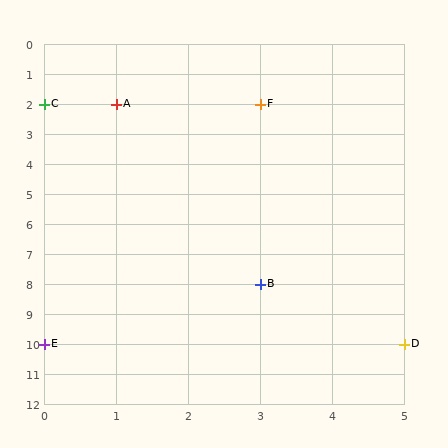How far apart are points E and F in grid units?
Points E and F are 3 columns and 8 rows apart (about 8.5 grid units diagonally).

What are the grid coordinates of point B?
Point B is at grid coordinates (3, 8).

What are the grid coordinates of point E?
Point E is at grid coordinates (0, 10).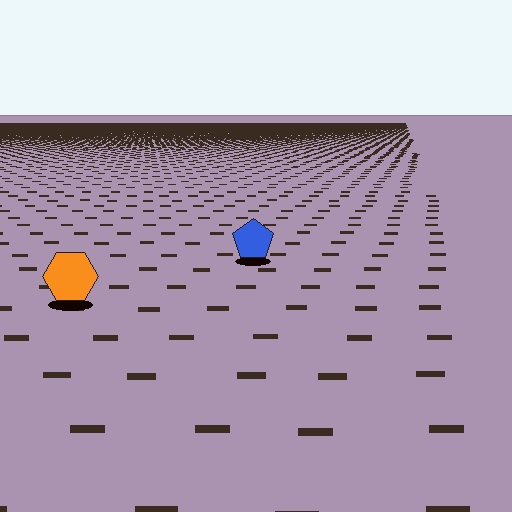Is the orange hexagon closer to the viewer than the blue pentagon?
Yes. The orange hexagon is closer — you can tell from the texture gradient: the ground texture is coarser near it.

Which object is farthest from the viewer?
The blue pentagon is farthest from the viewer. It appears smaller and the ground texture around it is denser.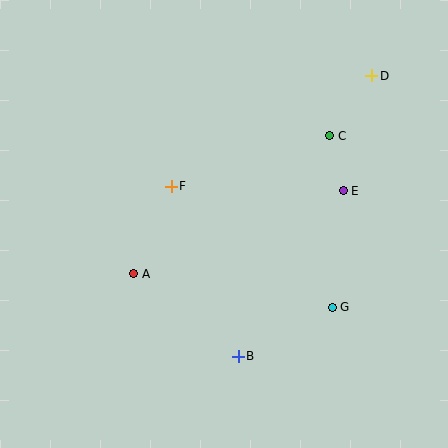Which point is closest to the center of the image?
Point F at (171, 186) is closest to the center.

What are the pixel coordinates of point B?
Point B is at (238, 356).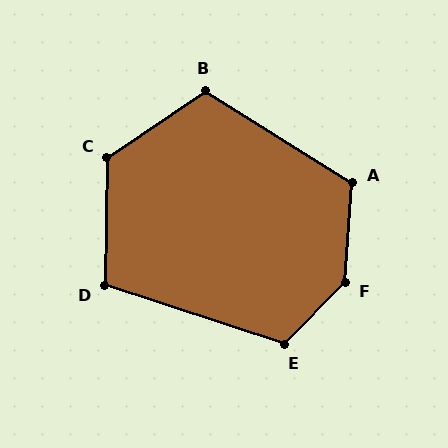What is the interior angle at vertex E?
Approximately 116 degrees (obtuse).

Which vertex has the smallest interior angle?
D, at approximately 107 degrees.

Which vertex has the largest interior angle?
F, at approximately 139 degrees.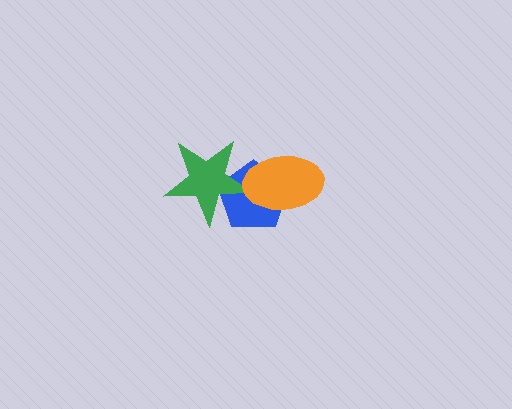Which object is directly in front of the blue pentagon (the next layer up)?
The green star is directly in front of the blue pentagon.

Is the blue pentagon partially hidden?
Yes, it is partially covered by another shape.